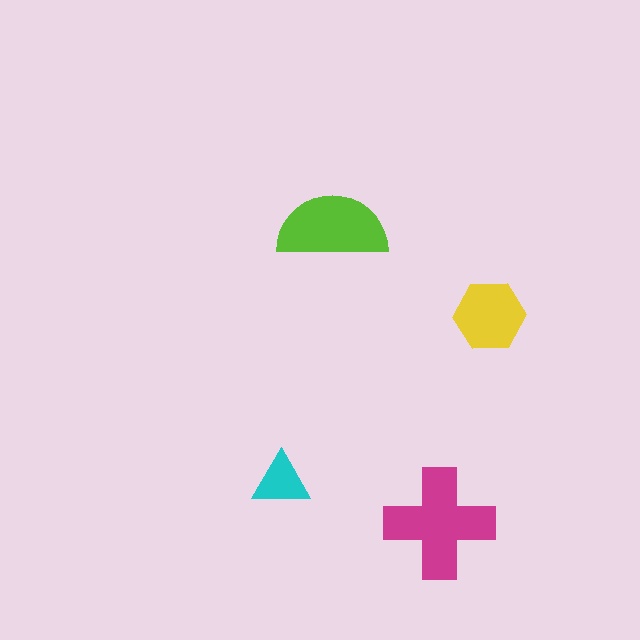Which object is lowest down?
The magenta cross is bottommost.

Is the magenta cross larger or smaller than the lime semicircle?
Larger.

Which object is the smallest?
The cyan triangle.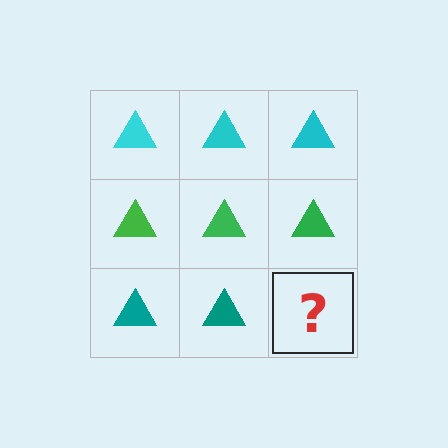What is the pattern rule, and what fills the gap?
The rule is that each row has a consistent color. The gap should be filled with a teal triangle.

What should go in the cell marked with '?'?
The missing cell should contain a teal triangle.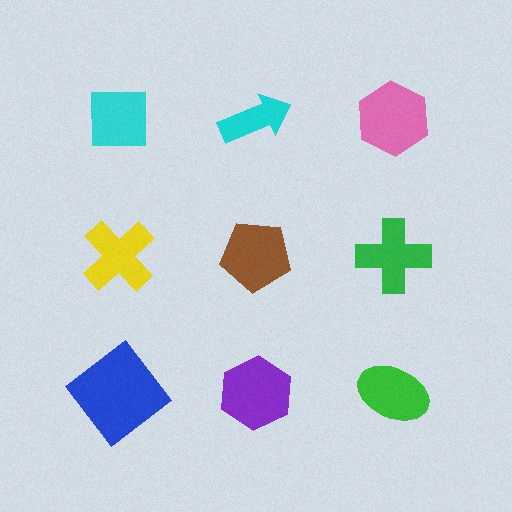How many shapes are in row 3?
3 shapes.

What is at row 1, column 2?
A cyan arrow.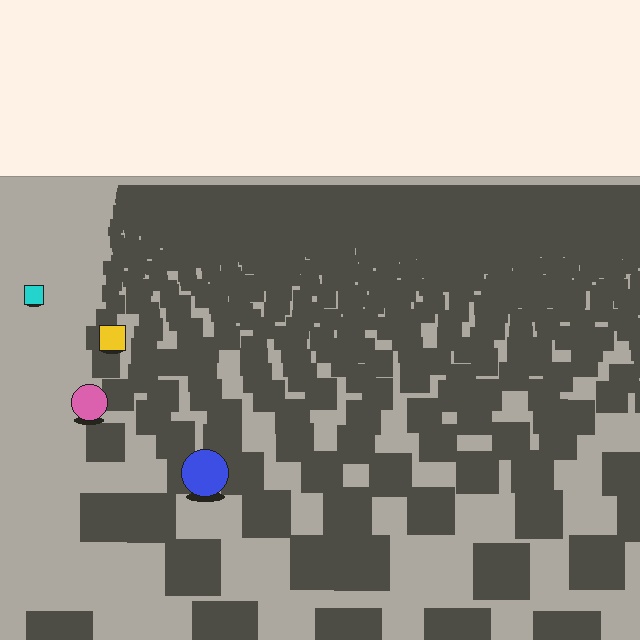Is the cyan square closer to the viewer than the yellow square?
No. The yellow square is closer — you can tell from the texture gradient: the ground texture is coarser near it.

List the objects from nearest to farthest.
From nearest to farthest: the blue circle, the pink circle, the yellow square, the cyan square.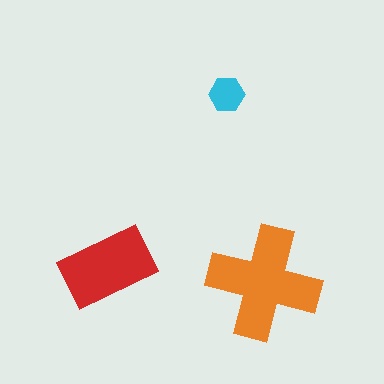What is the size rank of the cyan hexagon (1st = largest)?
3rd.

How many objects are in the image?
There are 3 objects in the image.